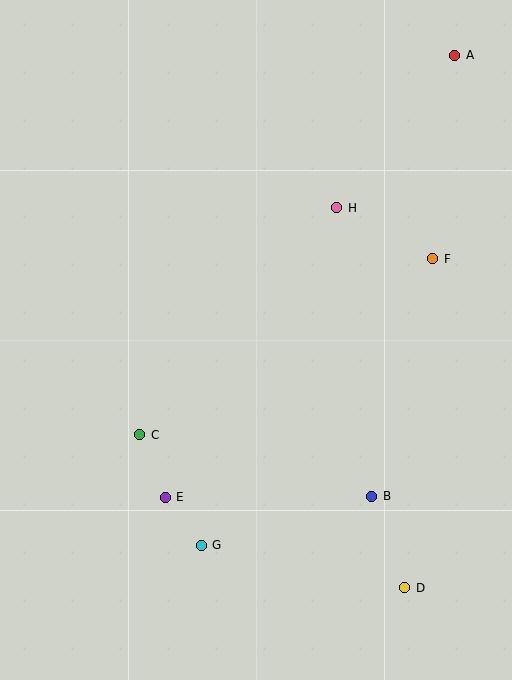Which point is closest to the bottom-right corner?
Point D is closest to the bottom-right corner.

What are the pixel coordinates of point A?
Point A is at (455, 55).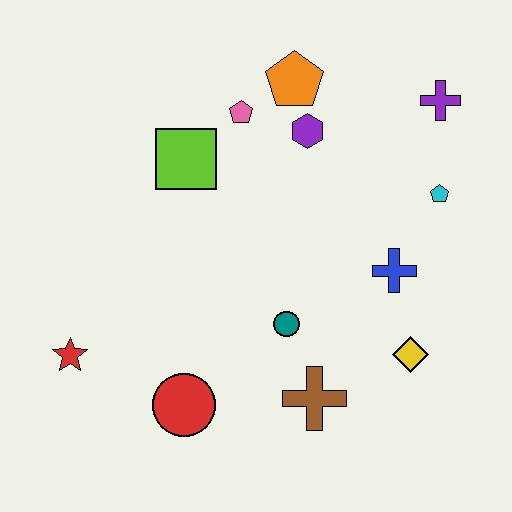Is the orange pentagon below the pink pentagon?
No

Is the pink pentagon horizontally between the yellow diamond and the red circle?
Yes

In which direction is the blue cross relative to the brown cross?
The blue cross is above the brown cross.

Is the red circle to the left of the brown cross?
Yes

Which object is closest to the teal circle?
The brown cross is closest to the teal circle.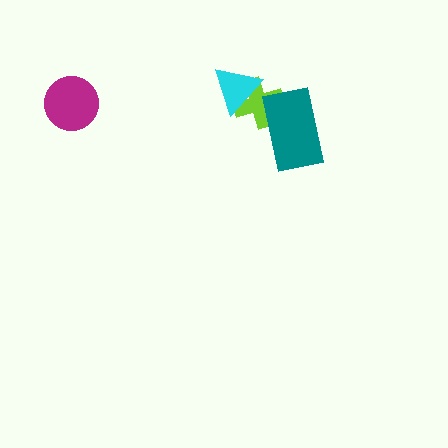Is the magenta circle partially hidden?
No, no other shape covers it.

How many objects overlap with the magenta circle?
0 objects overlap with the magenta circle.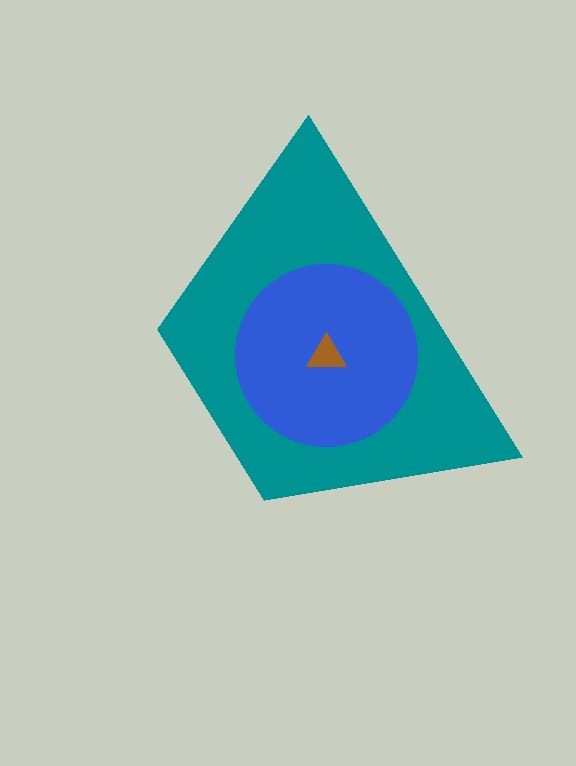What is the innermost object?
The brown triangle.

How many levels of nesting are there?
3.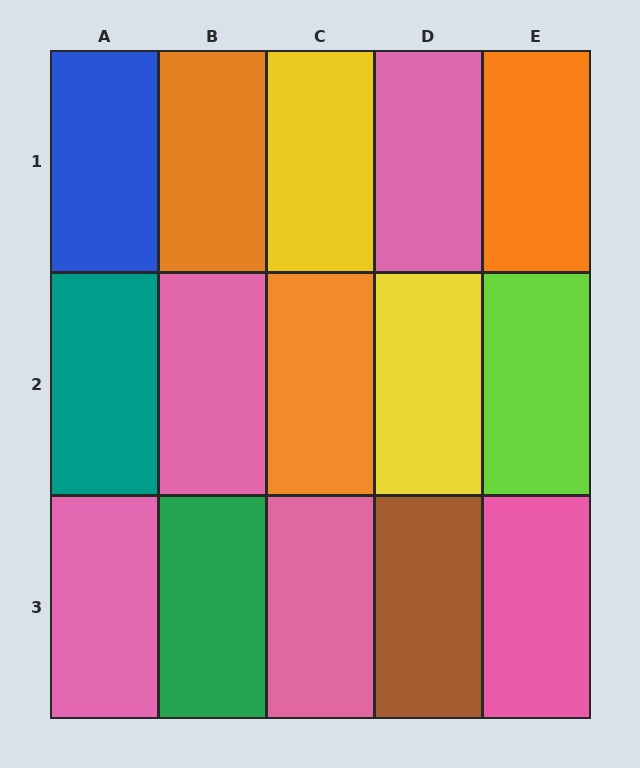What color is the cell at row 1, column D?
Pink.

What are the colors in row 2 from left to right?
Teal, pink, orange, yellow, lime.